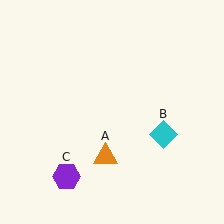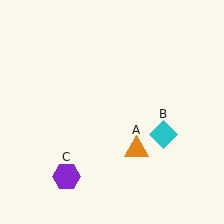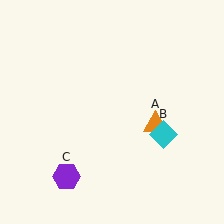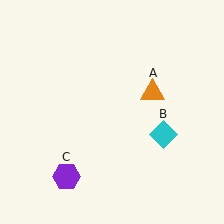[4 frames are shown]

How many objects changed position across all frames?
1 object changed position: orange triangle (object A).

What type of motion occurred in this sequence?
The orange triangle (object A) rotated counterclockwise around the center of the scene.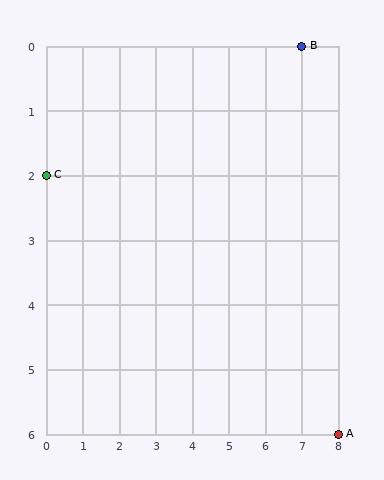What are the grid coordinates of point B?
Point B is at grid coordinates (7, 0).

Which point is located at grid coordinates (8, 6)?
Point A is at (8, 6).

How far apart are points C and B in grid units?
Points C and B are 7 columns and 2 rows apart (about 7.3 grid units diagonally).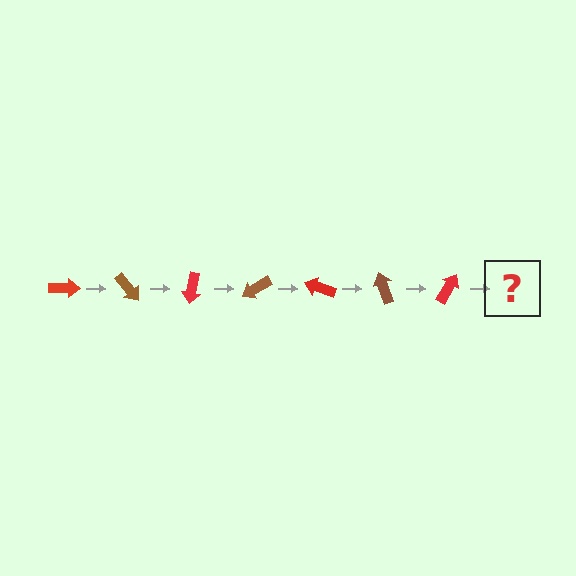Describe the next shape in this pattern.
It should be a brown arrow, rotated 350 degrees from the start.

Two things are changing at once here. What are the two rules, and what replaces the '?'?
The two rules are that it rotates 50 degrees each step and the color cycles through red and brown. The '?' should be a brown arrow, rotated 350 degrees from the start.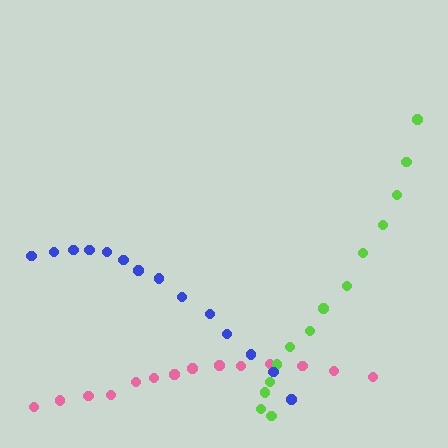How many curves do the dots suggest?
There are 3 distinct paths.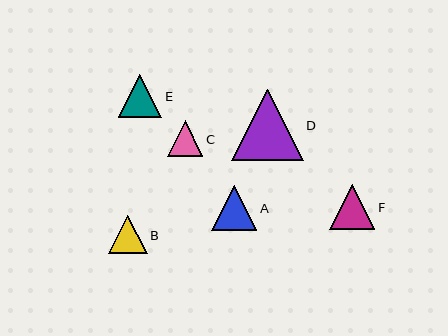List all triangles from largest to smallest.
From largest to smallest: D, A, F, E, B, C.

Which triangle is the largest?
Triangle D is the largest with a size of approximately 71 pixels.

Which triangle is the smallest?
Triangle C is the smallest with a size of approximately 35 pixels.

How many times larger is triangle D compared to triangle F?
Triangle D is approximately 1.6 times the size of triangle F.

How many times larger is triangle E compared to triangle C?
Triangle E is approximately 1.2 times the size of triangle C.